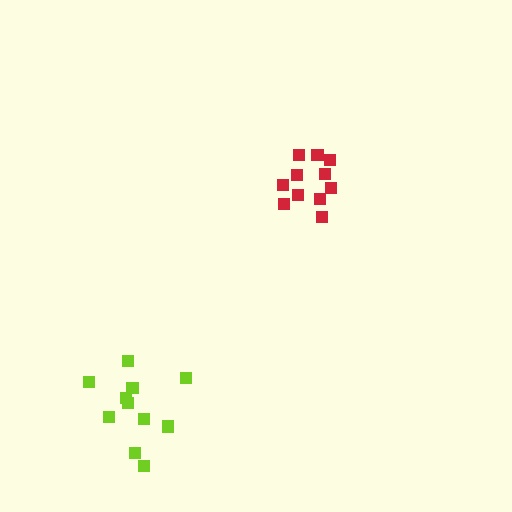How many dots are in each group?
Group 1: 11 dots, Group 2: 11 dots (22 total).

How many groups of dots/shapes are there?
There are 2 groups.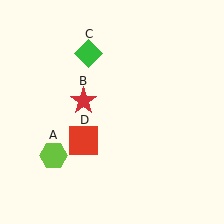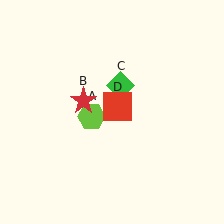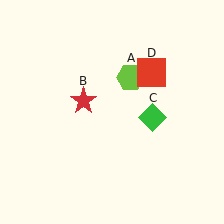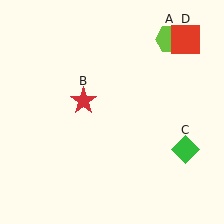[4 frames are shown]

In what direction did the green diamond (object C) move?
The green diamond (object C) moved down and to the right.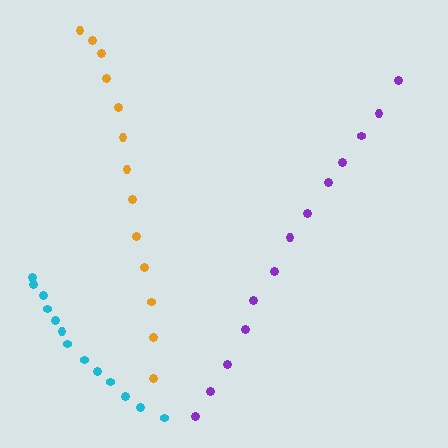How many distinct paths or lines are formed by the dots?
There are 3 distinct paths.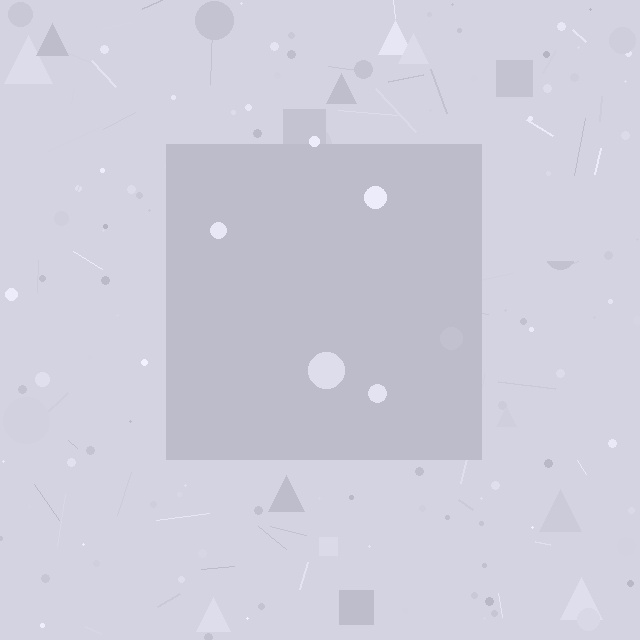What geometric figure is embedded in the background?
A square is embedded in the background.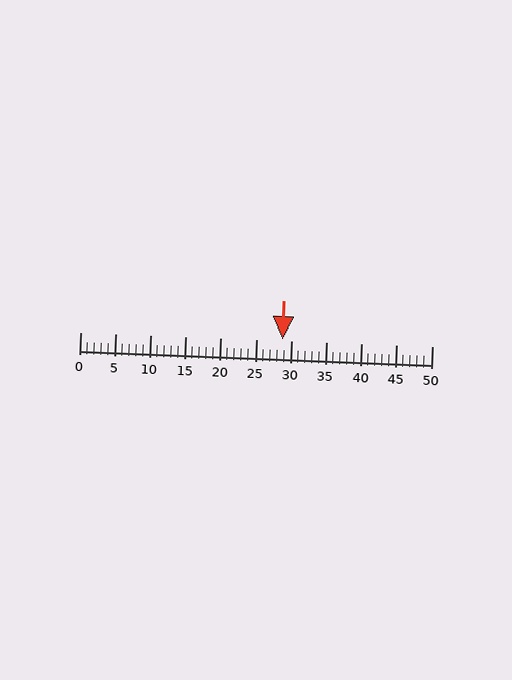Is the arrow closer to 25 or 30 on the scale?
The arrow is closer to 30.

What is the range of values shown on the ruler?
The ruler shows values from 0 to 50.